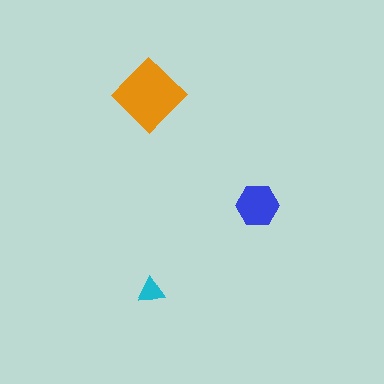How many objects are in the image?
There are 3 objects in the image.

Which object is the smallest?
The cyan triangle.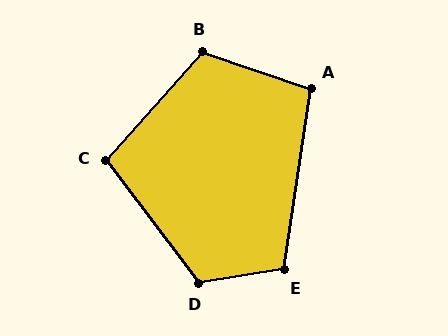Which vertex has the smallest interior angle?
A, at approximately 100 degrees.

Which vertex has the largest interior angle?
D, at approximately 118 degrees.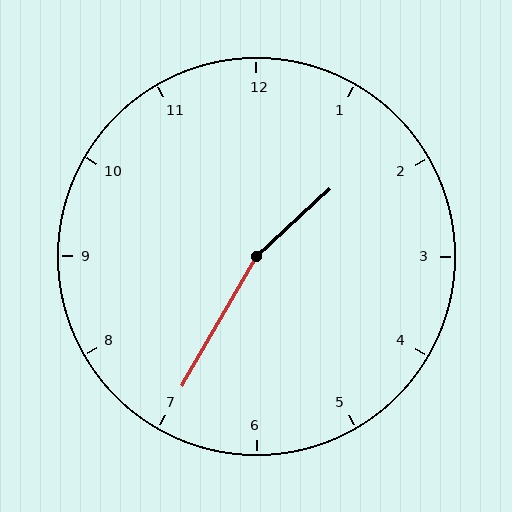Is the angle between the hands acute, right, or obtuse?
It is obtuse.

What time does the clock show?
1:35.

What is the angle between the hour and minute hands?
Approximately 162 degrees.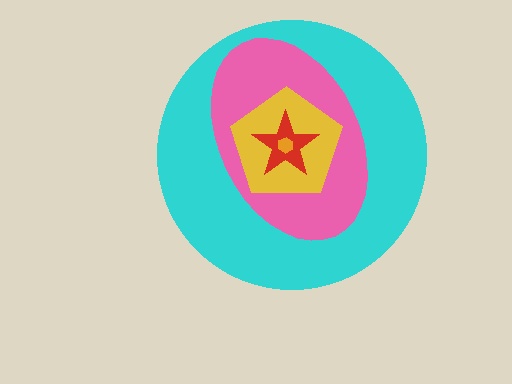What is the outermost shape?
The cyan circle.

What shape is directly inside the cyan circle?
The pink ellipse.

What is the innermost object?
The orange hexagon.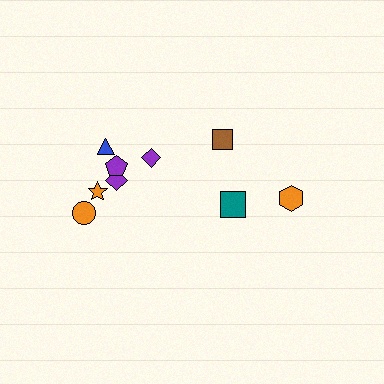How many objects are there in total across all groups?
There are 9 objects.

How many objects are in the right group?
There are 3 objects.